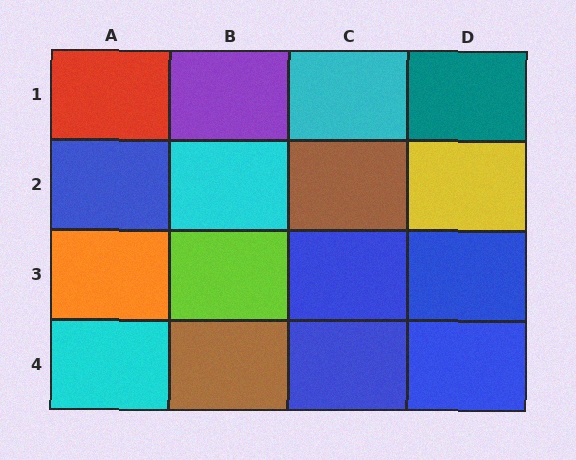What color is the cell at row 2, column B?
Cyan.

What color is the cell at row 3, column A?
Orange.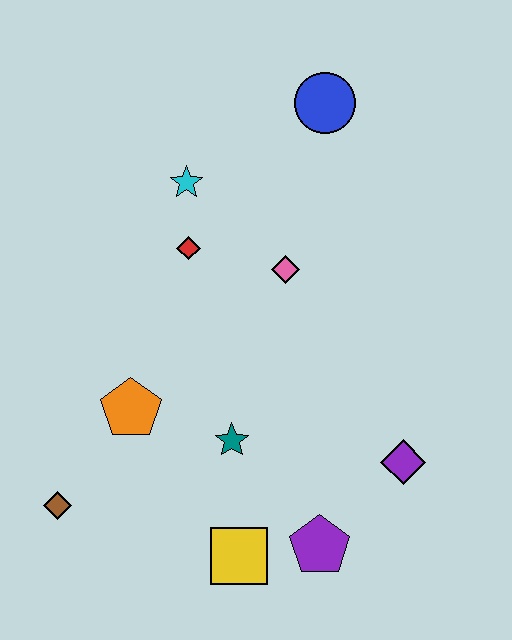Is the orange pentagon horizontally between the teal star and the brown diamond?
Yes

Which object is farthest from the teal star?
The blue circle is farthest from the teal star.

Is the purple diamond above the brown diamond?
Yes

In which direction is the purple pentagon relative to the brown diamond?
The purple pentagon is to the right of the brown diamond.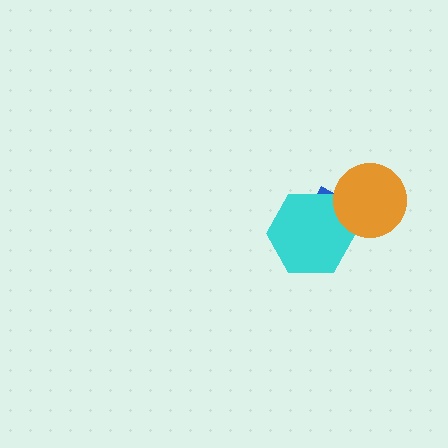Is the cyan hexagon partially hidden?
Yes, it is partially covered by another shape.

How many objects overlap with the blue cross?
2 objects overlap with the blue cross.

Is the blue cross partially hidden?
Yes, it is partially covered by another shape.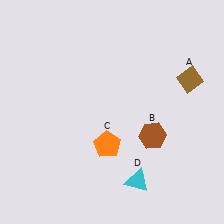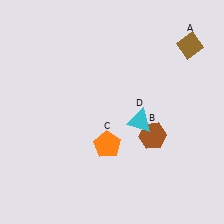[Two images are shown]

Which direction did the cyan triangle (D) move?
The cyan triangle (D) moved up.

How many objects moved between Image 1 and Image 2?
2 objects moved between the two images.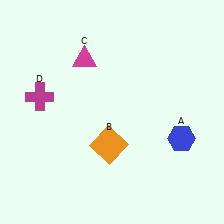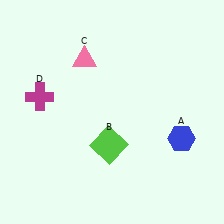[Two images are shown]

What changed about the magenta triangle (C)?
In Image 1, C is magenta. In Image 2, it changed to pink.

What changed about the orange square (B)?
In Image 1, B is orange. In Image 2, it changed to lime.